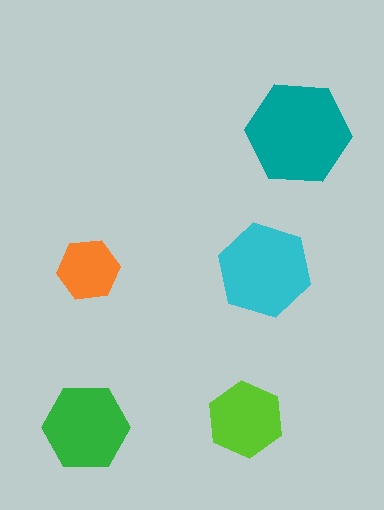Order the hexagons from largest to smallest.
the teal one, the cyan one, the green one, the lime one, the orange one.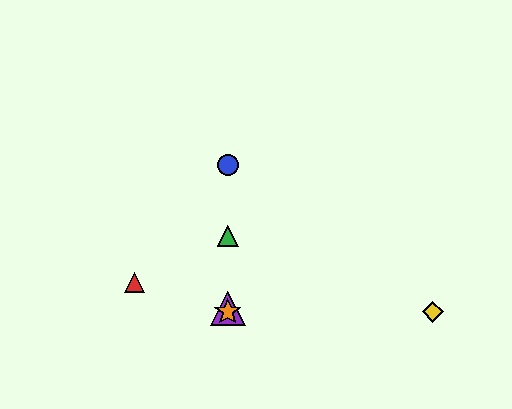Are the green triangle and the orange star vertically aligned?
Yes, both are at x≈228.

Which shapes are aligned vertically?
The blue circle, the green triangle, the purple triangle, the orange star are aligned vertically.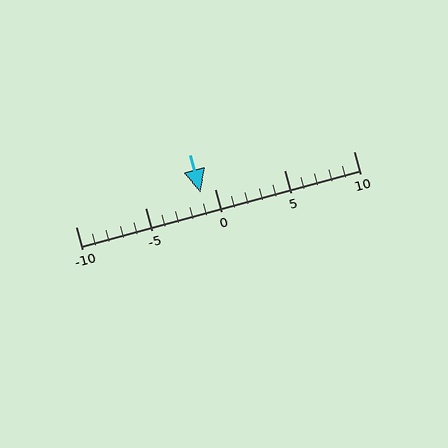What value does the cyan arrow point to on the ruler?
The cyan arrow points to approximately -1.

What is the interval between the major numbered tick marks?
The major tick marks are spaced 5 units apart.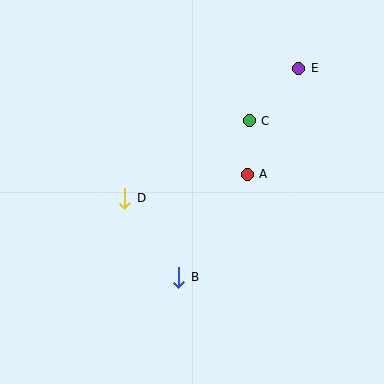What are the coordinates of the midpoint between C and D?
The midpoint between C and D is at (187, 159).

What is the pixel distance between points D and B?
The distance between D and B is 96 pixels.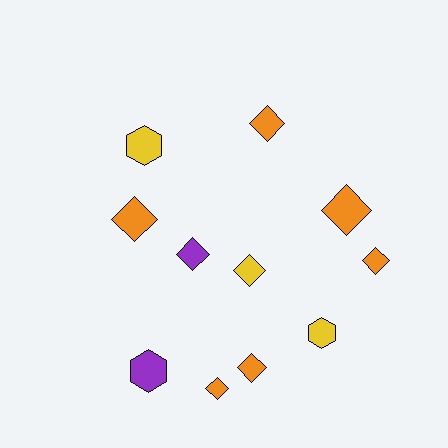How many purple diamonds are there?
There is 1 purple diamond.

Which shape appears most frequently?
Diamond, with 8 objects.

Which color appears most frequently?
Orange, with 6 objects.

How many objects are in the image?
There are 11 objects.